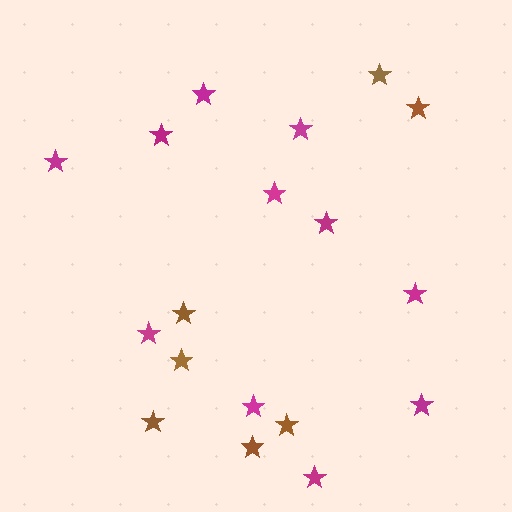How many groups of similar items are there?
There are 2 groups: one group of magenta stars (11) and one group of brown stars (7).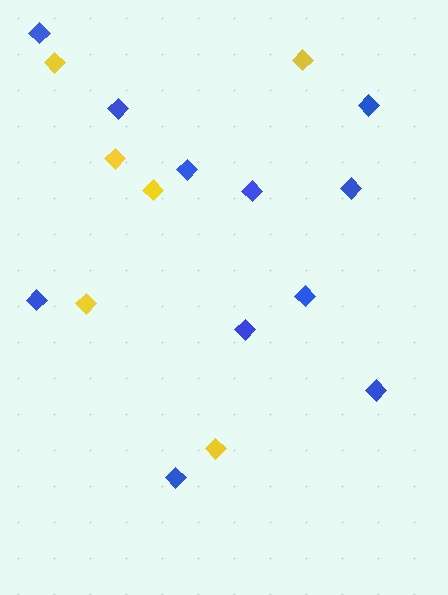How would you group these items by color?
There are 2 groups: one group of yellow diamonds (6) and one group of blue diamonds (11).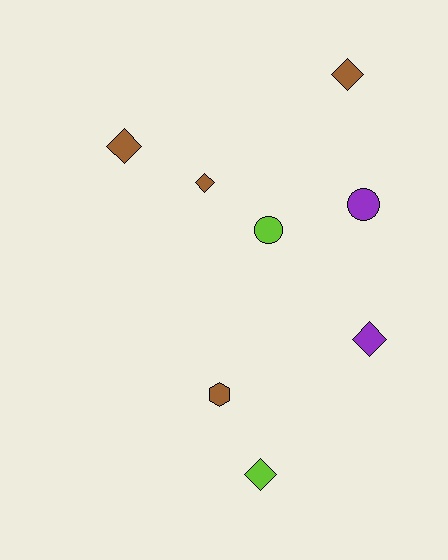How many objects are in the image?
There are 8 objects.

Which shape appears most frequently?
Diamond, with 5 objects.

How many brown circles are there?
There are no brown circles.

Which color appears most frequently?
Brown, with 4 objects.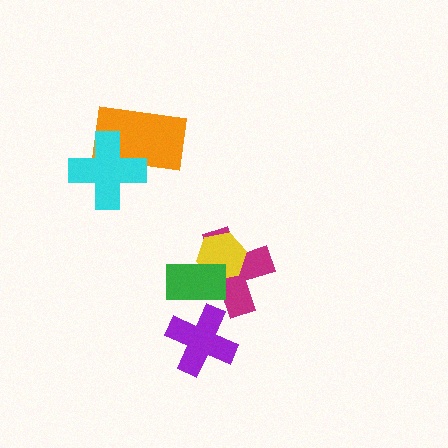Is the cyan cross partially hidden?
No, no other shape covers it.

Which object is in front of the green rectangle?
The purple cross is in front of the green rectangle.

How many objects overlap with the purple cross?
1 object overlaps with the purple cross.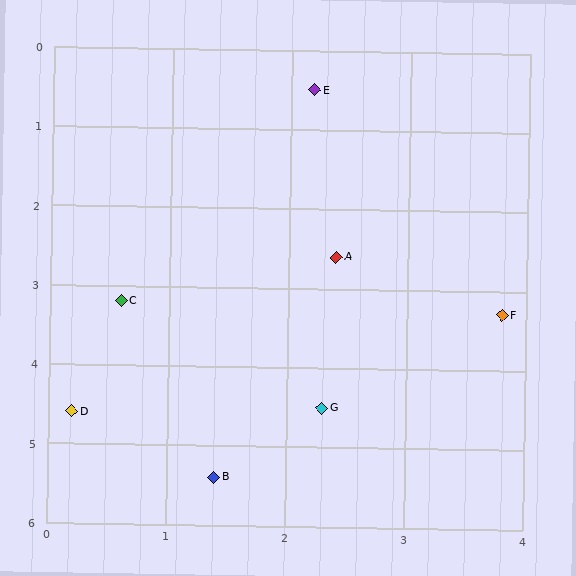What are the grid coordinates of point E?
Point E is at approximately (2.2, 0.5).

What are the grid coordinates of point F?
Point F is at approximately (3.8, 3.3).